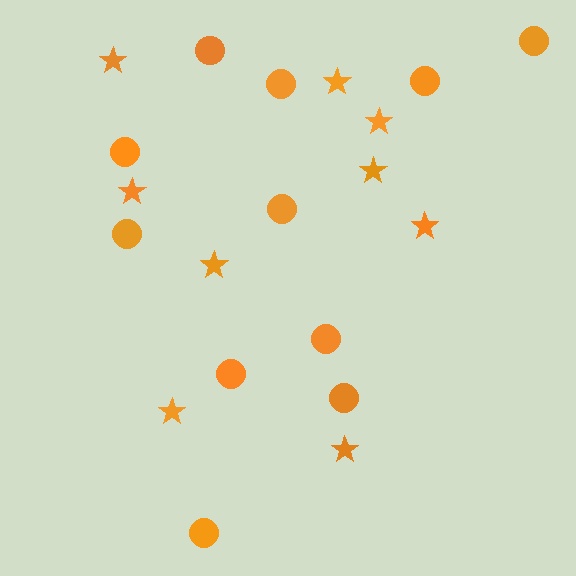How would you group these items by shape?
There are 2 groups: one group of stars (9) and one group of circles (11).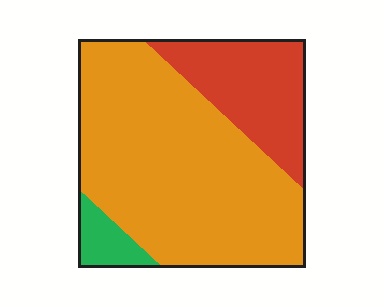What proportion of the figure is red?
Red covers 24% of the figure.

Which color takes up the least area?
Green, at roughly 5%.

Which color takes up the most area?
Orange, at roughly 70%.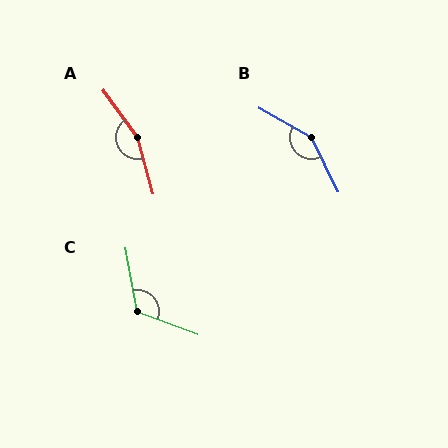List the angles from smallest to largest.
C (120°), B (146°), A (159°).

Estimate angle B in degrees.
Approximately 146 degrees.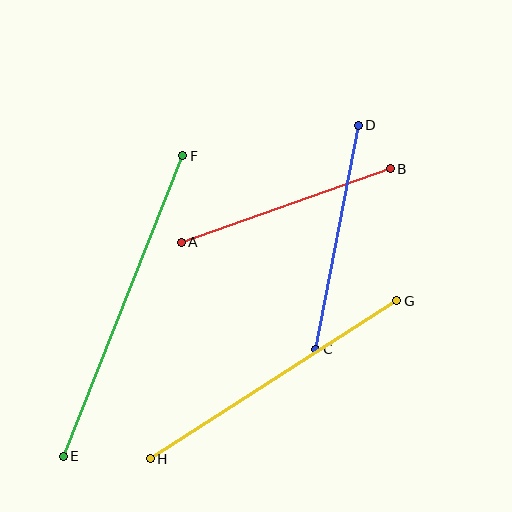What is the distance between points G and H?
The distance is approximately 293 pixels.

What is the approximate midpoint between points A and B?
The midpoint is at approximately (286, 205) pixels.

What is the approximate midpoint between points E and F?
The midpoint is at approximately (123, 306) pixels.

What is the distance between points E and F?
The distance is approximately 323 pixels.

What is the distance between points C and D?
The distance is approximately 228 pixels.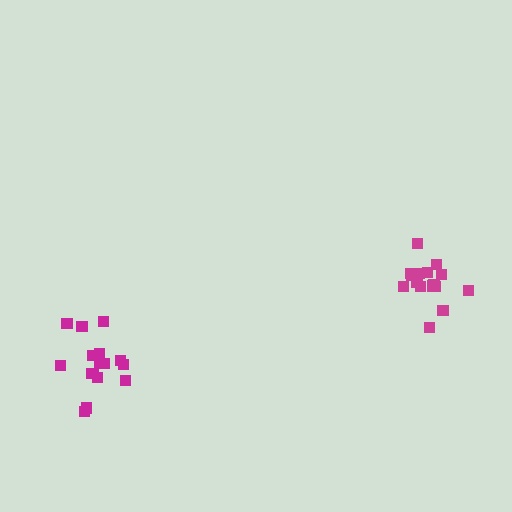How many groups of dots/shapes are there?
There are 2 groups.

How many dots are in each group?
Group 1: 16 dots, Group 2: 16 dots (32 total).